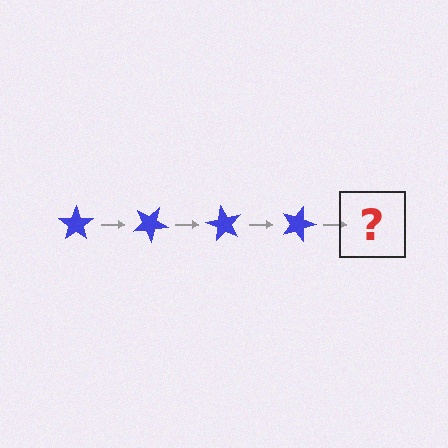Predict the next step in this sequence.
The next step is a blue star rotated 120 degrees.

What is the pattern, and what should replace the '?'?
The pattern is that the star rotates 30 degrees each step. The '?' should be a blue star rotated 120 degrees.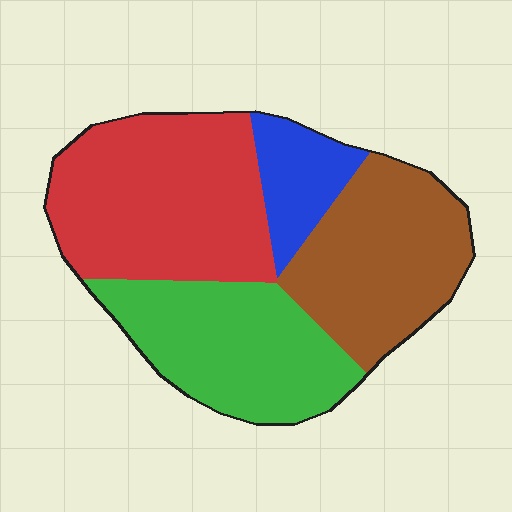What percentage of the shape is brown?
Brown covers around 25% of the shape.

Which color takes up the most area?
Red, at roughly 35%.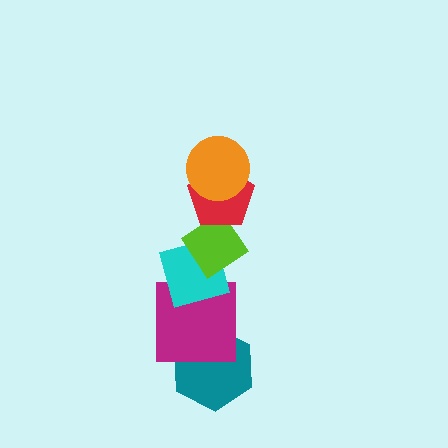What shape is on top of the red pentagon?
The orange circle is on top of the red pentagon.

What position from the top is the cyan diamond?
The cyan diamond is 4th from the top.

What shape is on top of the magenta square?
The cyan diamond is on top of the magenta square.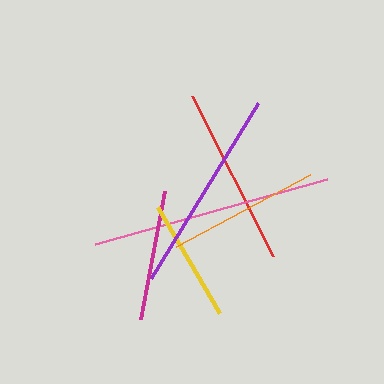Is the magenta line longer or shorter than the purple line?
The purple line is longer than the magenta line.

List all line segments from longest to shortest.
From longest to shortest: pink, purple, red, orange, magenta, yellow.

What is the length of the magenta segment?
The magenta segment is approximately 131 pixels long.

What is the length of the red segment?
The red segment is approximately 180 pixels long.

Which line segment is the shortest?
The yellow line is the shortest at approximately 123 pixels.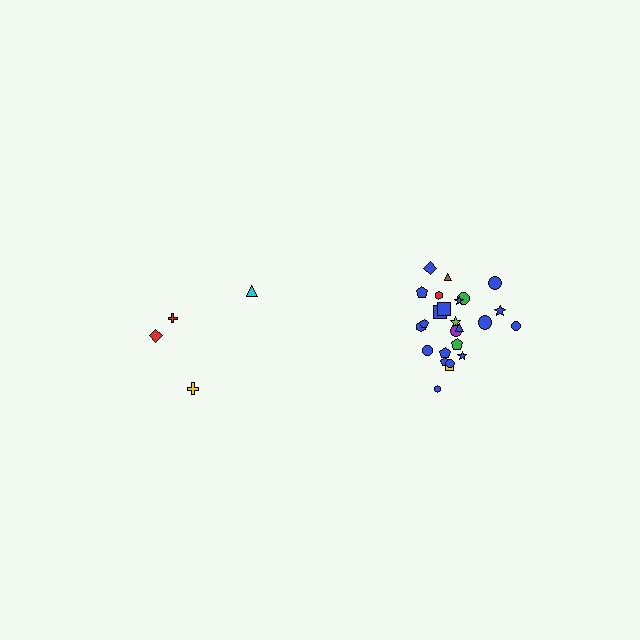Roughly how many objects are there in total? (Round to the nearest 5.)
Roughly 30 objects in total.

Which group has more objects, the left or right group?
The right group.